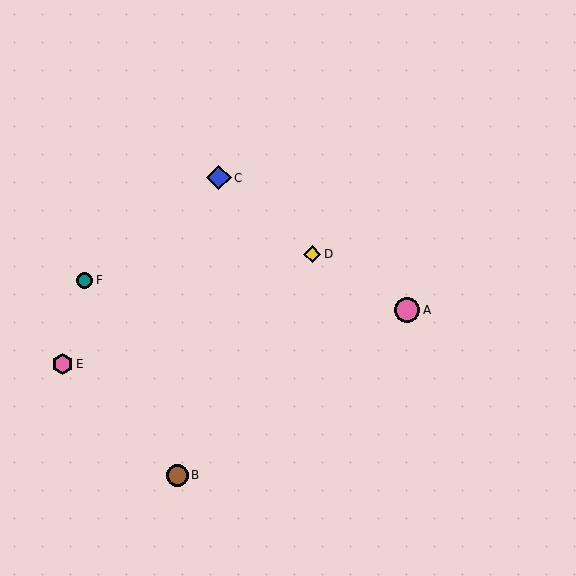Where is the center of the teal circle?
The center of the teal circle is at (85, 280).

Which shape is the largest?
The blue diamond (labeled C) is the largest.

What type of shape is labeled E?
Shape E is a pink hexagon.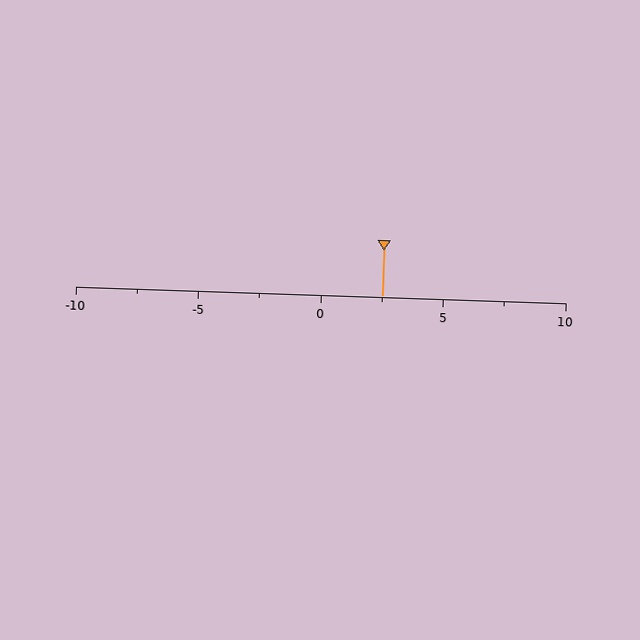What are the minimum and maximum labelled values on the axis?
The axis runs from -10 to 10.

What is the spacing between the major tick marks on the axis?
The major ticks are spaced 5 apart.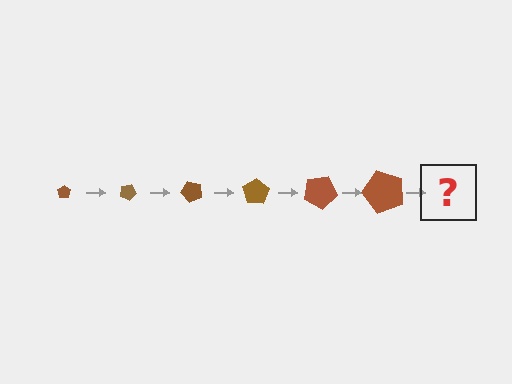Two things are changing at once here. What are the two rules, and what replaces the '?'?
The two rules are that the pentagon grows larger each step and it rotates 25 degrees each step. The '?' should be a pentagon, larger than the previous one and rotated 150 degrees from the start.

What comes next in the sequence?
The next element should be a pentagon, larger than the previous one and rotated 150 degrees from the start.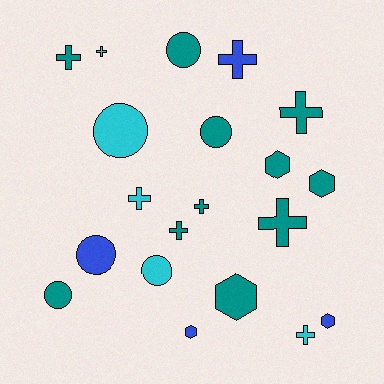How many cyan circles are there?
There are 2 cyan circles.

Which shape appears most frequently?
Cross, with 9 objects.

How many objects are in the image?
There are 20 objects.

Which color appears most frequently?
Teal, with 11 objects.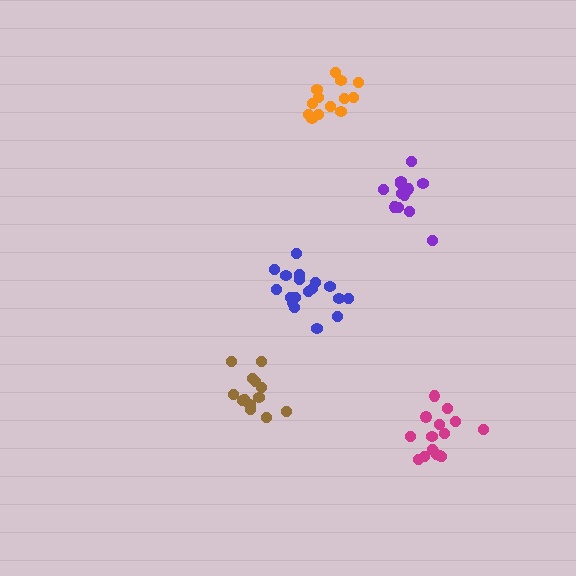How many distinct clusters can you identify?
There are 5 distinct clusters.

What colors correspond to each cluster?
The clusters are colored: orange, brown, purple, blue, magenta.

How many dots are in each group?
Group 1: 13 dots, Group 2: 13 dots, Group 3: 12 dots, Group 4: 18 dots, Group 5: 15 dots (71 total).